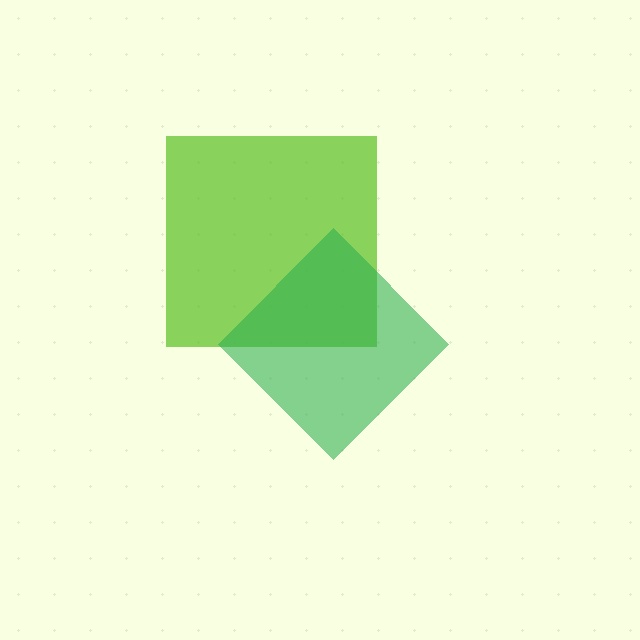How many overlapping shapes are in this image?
There are 2 overlapping shapes in the image.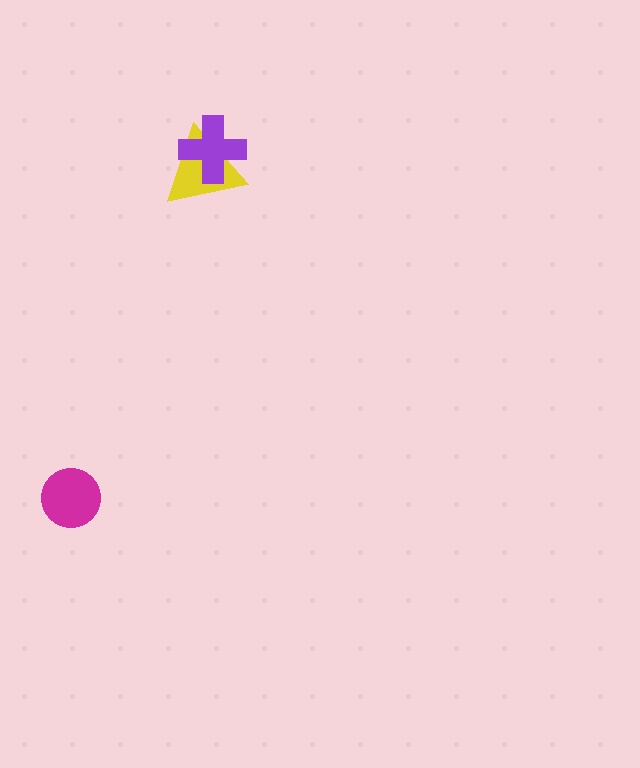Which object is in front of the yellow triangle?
The purple cross is in front of the yellow triangle.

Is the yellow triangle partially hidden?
Yes, it is partially covered by another shape.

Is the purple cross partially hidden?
No, no other shape covers it.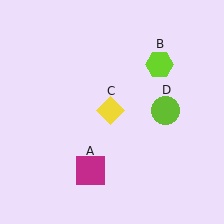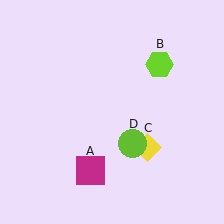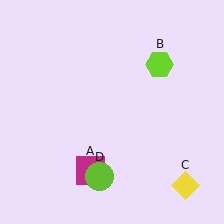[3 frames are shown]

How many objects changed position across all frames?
2 objects changed position: yellow diamond (object C), lime circle (object D).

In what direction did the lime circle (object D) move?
The lime circle (object D) moved down and to the left.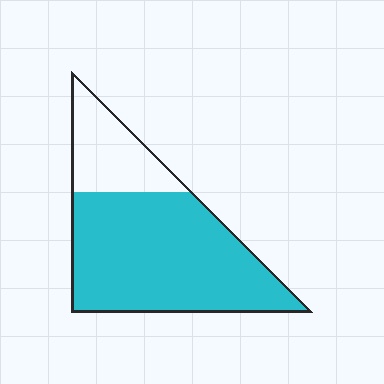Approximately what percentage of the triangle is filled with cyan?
Approximately 75%.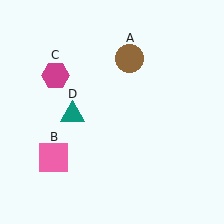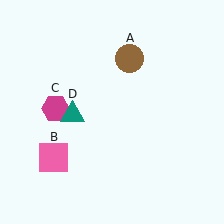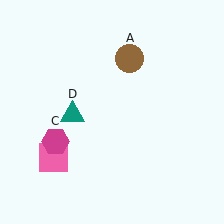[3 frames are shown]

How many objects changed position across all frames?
1 object changed position: magenta hexagon (object C).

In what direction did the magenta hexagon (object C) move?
The magenta hexagon (object C) moved down.